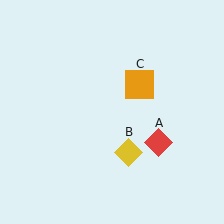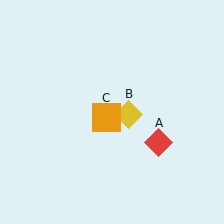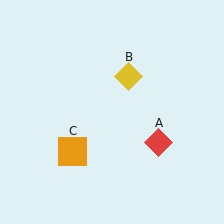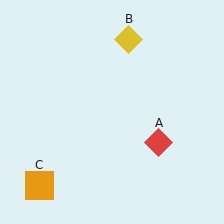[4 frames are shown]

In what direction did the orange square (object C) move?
The orange square (object C) moved down and to the left.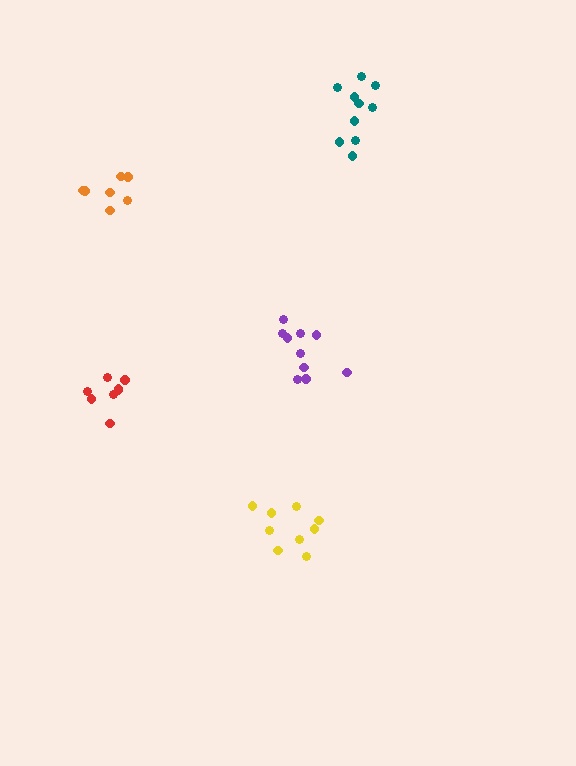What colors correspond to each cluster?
The clusters are colored: yellow, teal, red, orange, purple.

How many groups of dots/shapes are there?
There are 5 groups.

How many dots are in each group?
Group 1: 9 dots, Group 2: 10 dots, Group 3: 8 dots, Group 4: 7 dots, Group 5: 10 dots (44 total).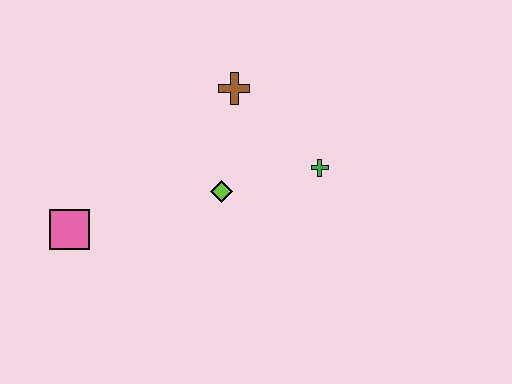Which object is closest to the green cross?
The lime diamond is closest to the green cross.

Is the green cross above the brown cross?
No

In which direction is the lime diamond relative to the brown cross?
The lime diamond is below the brown cross.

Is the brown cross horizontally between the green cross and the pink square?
Yes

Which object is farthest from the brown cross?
The pink square is farthest from the brown cross.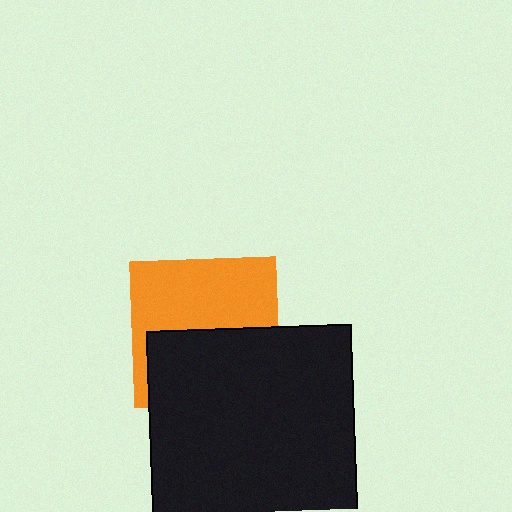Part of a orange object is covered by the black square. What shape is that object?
It is a square.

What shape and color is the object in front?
The object in front is a black square.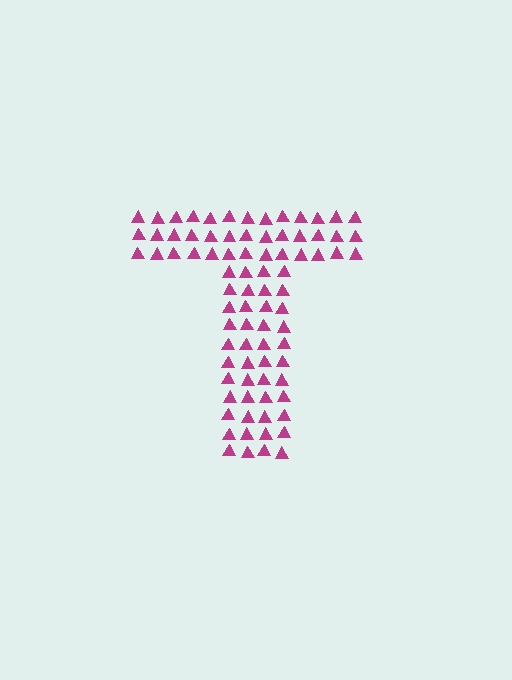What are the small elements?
The small elements are triangles.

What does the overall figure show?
The overall figure shows the letter T.